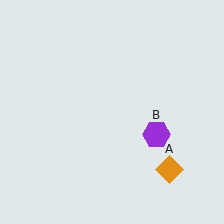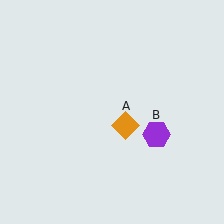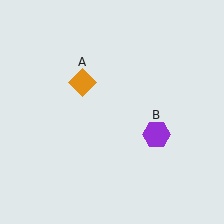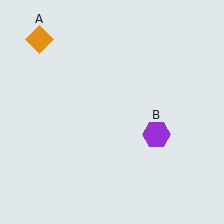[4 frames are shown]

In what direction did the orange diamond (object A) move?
The orange diamond (object A) moved up and to the left.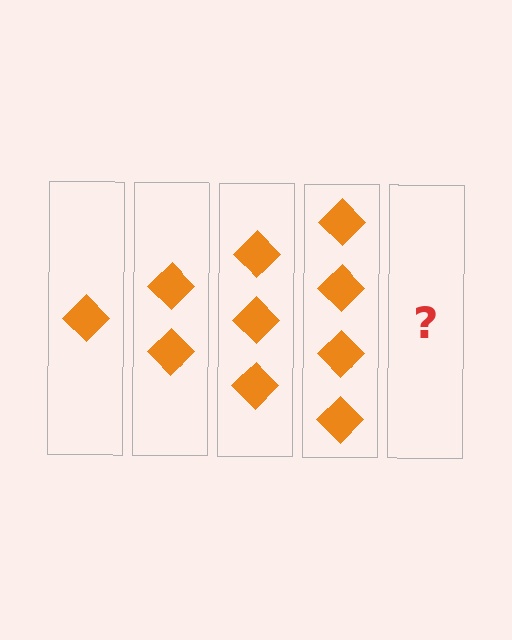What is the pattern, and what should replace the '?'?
The pattern is that each step adds one more diamond. The '?' should be 5 diamonds.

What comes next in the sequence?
The next element should be 5 diamonds.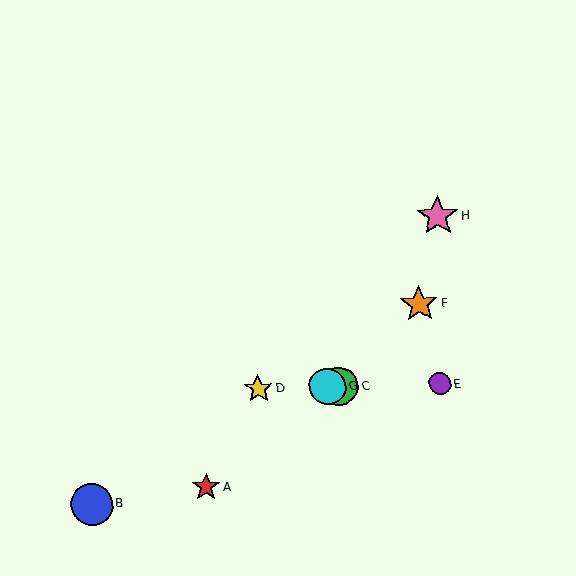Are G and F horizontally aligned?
No, G is at y≈387 and F is at y≈304.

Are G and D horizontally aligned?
Yes, both are at y≈387.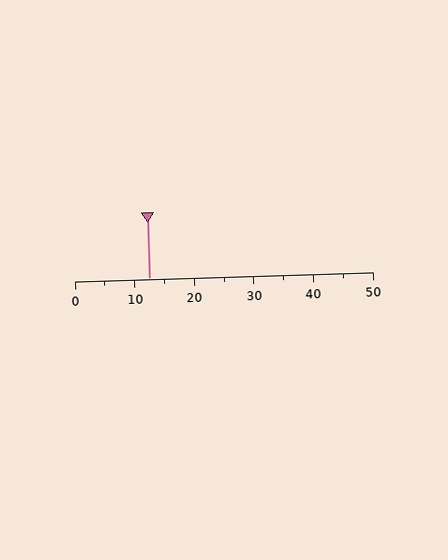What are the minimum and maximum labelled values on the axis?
The axis runs from 0 to 50.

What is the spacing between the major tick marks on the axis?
The major ticks are spaced 10 apart.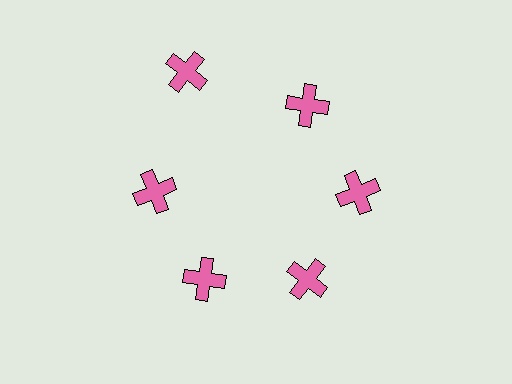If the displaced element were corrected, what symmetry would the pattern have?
It would have 6-fold rotational symmetry — the pattern would map onto itself every 60 degrees.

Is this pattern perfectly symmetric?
No. The 6 pink crosses are arranged in a ring, but one element near the 11 o'clock position is pushed outward from the center, breaking the 6-fold rotational symmetry.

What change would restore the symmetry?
The symmetry would be restored by moving it inward, back onto the ring so that all 6 crosses sit at equal angles and equal distance from the center.